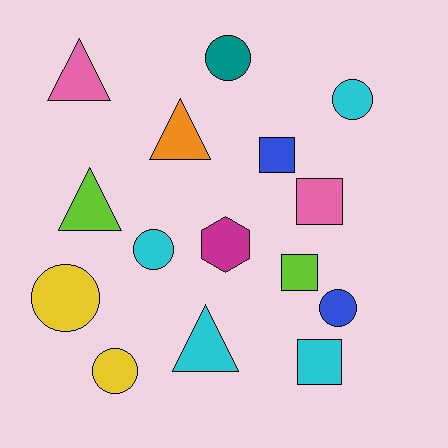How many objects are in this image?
There are 15 objects.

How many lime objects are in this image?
There are 2 lime objects.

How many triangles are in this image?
There are 4 triangles.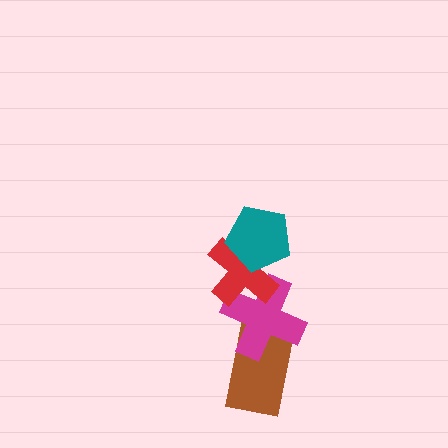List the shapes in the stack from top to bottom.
From top to bottom: the teal pentagon, the red cross, the magenta cross, the brown rectangle.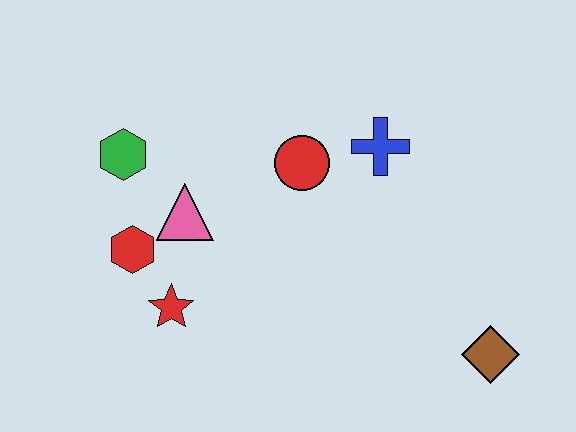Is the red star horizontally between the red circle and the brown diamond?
No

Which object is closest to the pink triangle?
The red hexagon is closest to the pink triangle.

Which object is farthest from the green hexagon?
The brown diamond is farthest from the green hexagon.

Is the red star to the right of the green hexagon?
Yes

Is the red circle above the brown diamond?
Yes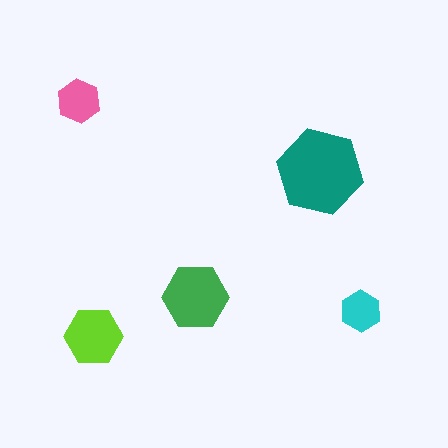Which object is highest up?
The pink hexagon is topmost.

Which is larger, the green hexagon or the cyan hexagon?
The green one.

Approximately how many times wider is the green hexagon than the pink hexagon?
About 1.5 times wider.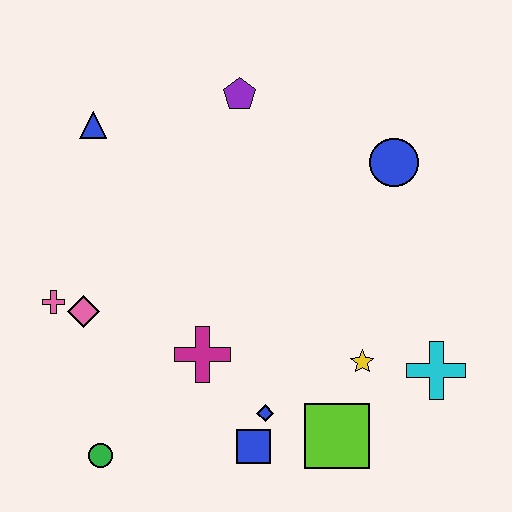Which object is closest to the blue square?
The blue diamond is closest to the blue square.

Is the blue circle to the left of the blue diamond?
No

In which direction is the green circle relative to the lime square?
The green circle is to the left of the lime square.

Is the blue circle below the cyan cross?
No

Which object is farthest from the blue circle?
The green circle is farthest from the blue circle.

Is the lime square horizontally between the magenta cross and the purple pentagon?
No